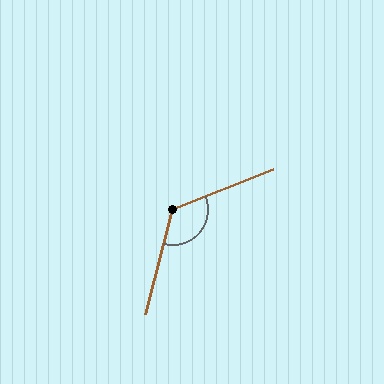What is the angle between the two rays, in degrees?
Approximately 127 degrees.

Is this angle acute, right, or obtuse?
It is obtuse.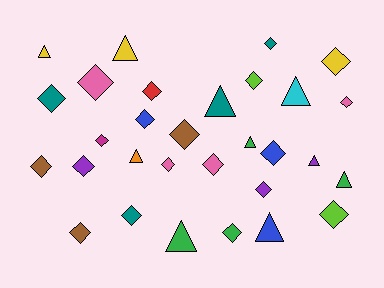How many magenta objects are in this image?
There is 1 magenta object.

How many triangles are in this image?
There are 10 triangles.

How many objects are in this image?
There are 30 objects.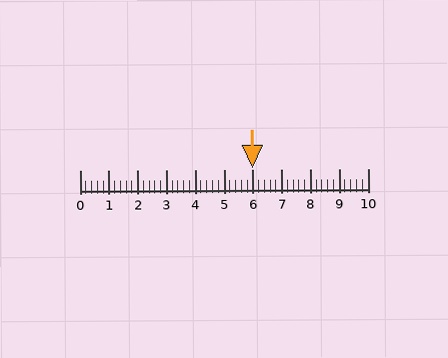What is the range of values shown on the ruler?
The ruler shows values from 0 to 10.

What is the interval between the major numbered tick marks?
The major tick marks are spaced 1 units apart.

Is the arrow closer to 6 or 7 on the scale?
The arrow is closer to 6.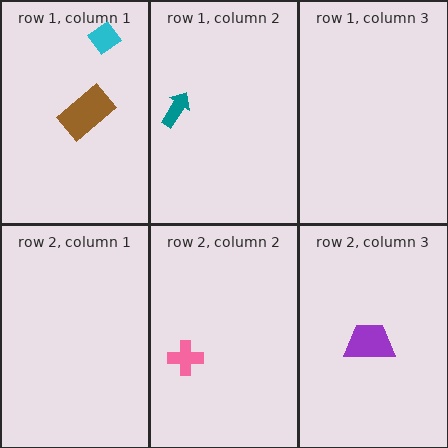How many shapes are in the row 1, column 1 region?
2.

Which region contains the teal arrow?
The row 1, column 2 region.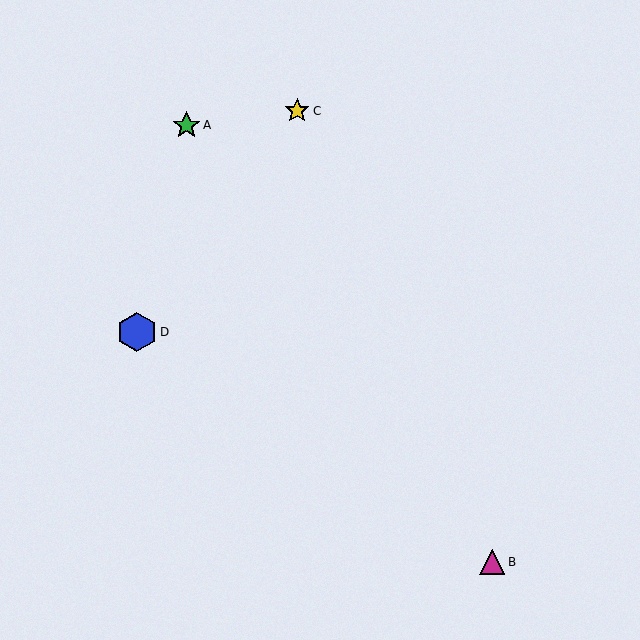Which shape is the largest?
The blue hexagon (labeled D) is the largest.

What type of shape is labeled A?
Shape A is a green star.